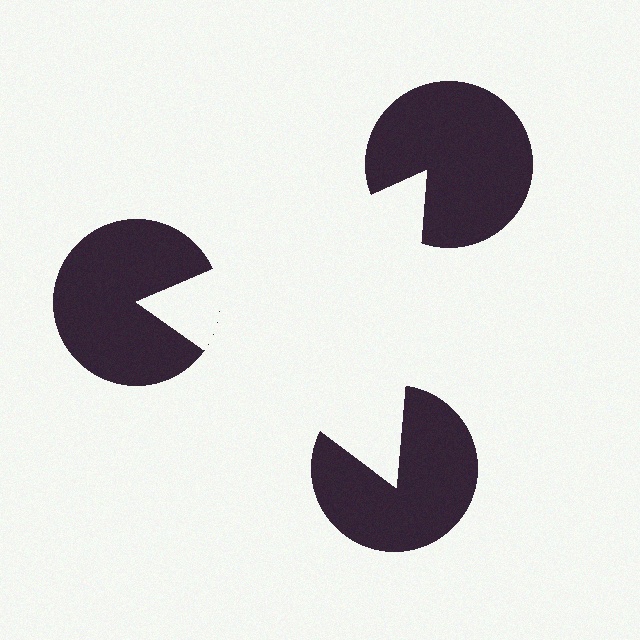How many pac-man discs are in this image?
There are 3 — one at each vertex of the illusory triangle.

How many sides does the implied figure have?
3 sides.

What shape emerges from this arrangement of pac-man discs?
An illusory triangle — its edges are inferred from the aligned wedge cuts in the pac-man discs, not physically drawn.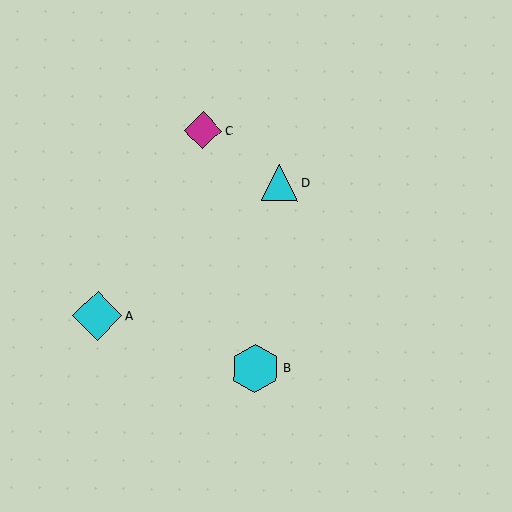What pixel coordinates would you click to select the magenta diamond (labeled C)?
Click at (203, 131) to select the magenta diamond C.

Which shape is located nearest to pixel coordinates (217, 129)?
The magenta diamond (labeled C) at (203, 131) is nearest to that location.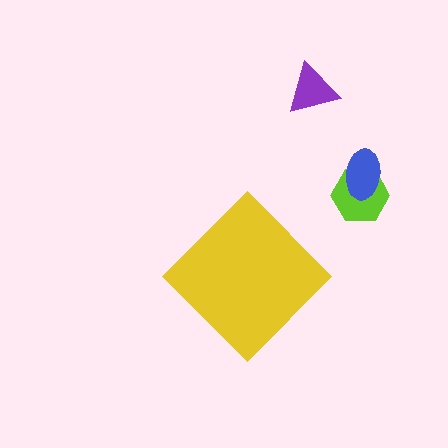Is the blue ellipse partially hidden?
No, the blue ellipse is fully visible.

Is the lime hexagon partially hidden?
No, the lime hexagon is fully visible.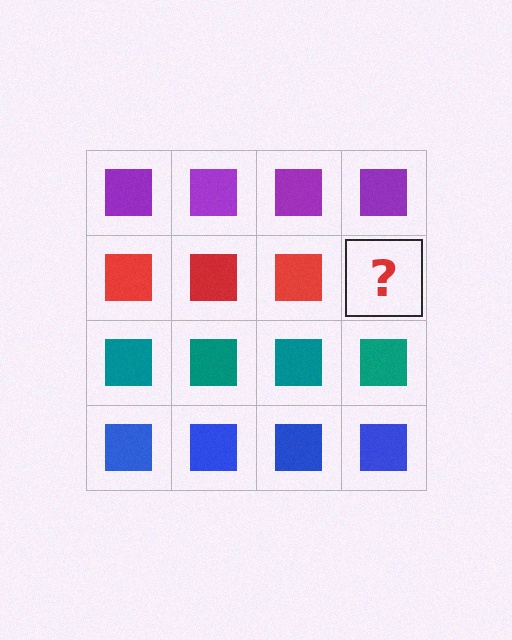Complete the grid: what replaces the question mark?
The question mark should be replaced with a red square.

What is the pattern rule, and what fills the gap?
The rule is that each row has a consistent color. The gap should be filled with a red square.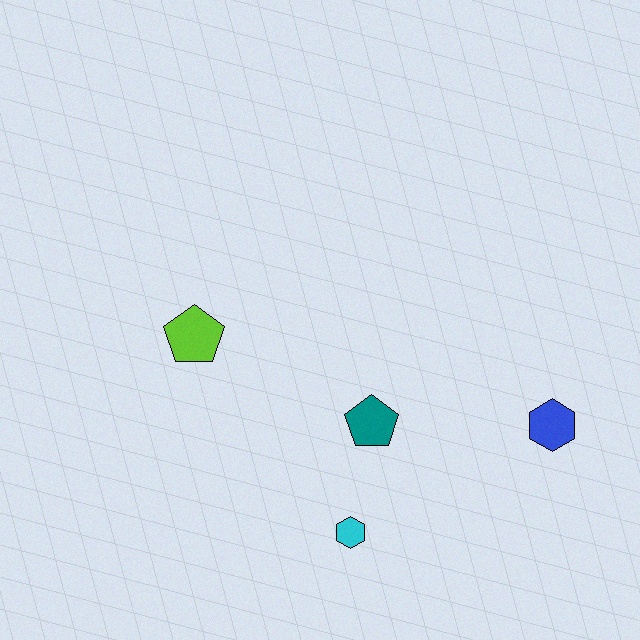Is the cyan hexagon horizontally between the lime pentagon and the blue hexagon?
Yes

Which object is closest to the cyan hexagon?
The teal pentagon is closest to the cyan hexagon.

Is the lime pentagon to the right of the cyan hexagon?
No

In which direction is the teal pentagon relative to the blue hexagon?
The teal pentagon is to the left of the blue hexagon.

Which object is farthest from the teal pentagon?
The lime pentagon is farthest from the teal pentagon.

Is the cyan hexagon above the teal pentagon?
No